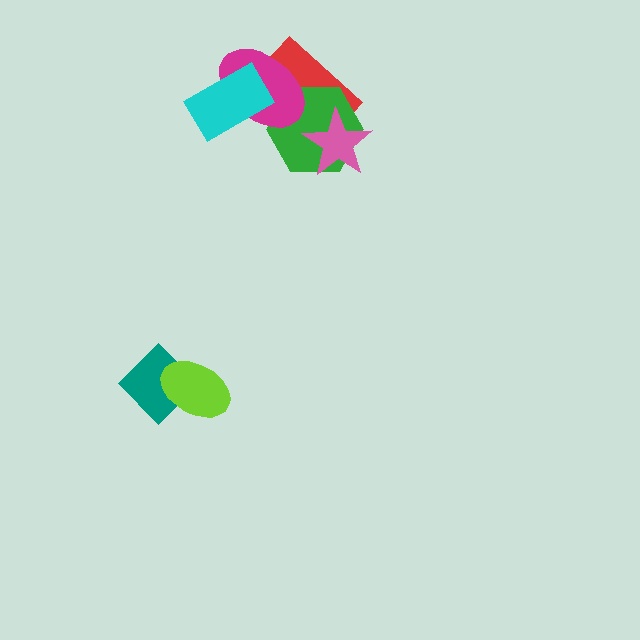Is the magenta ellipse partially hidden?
Yes, it is partially covered by another shape.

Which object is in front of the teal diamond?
The lime ellipse is in front of the teal diamond.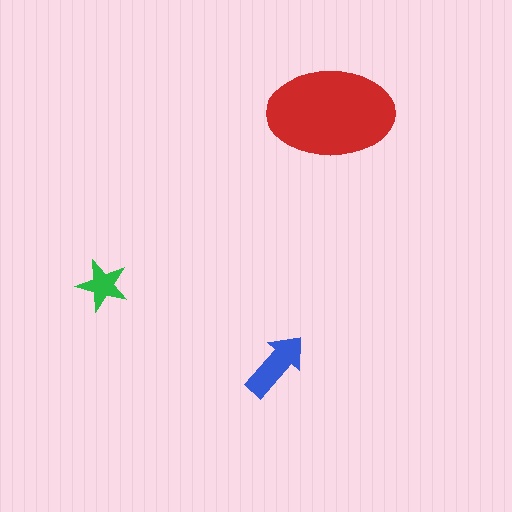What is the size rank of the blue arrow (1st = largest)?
2nd.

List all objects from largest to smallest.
The red ellipse, the blue arrow, the green star.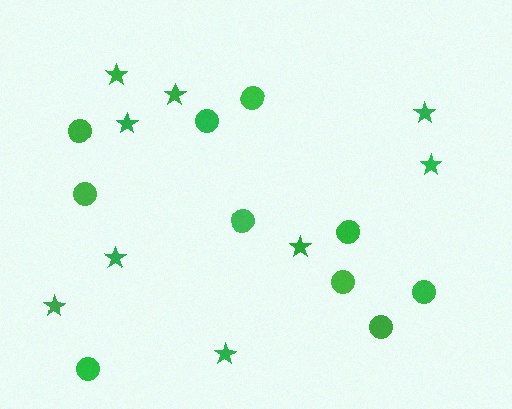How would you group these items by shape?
There are 2 groups: one group of circles (10) and one group of stars (9).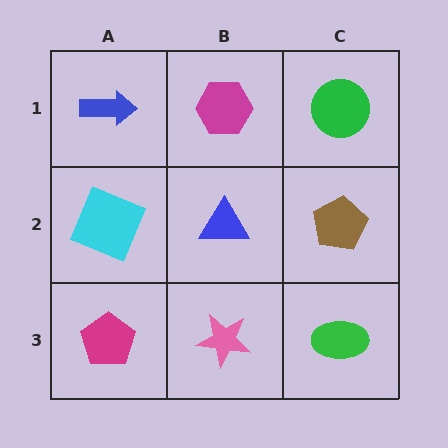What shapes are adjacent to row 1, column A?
A cyan square (row 2, column A), a magenta hexagon (row 1, column B).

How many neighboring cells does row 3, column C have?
2.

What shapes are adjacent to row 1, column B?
A blue triangle (row 2, column B), a blue arrow (row 1, column A), a green circle (row 1, column C).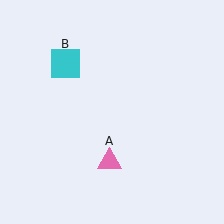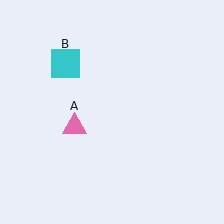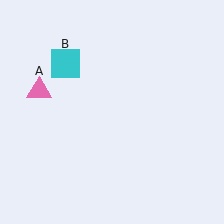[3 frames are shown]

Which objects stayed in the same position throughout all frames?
Cyan square (object B) remained stationary.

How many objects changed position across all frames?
1 object changed position: pink triangle (object A).